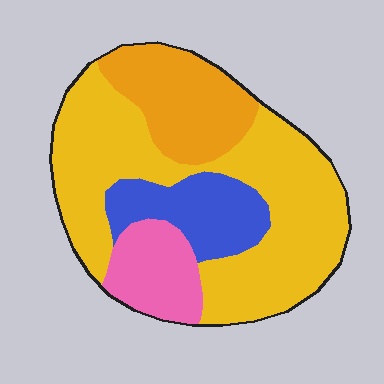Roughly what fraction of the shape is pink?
Pink covers 12% of the shape.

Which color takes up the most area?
Yellow, at roughly 55%.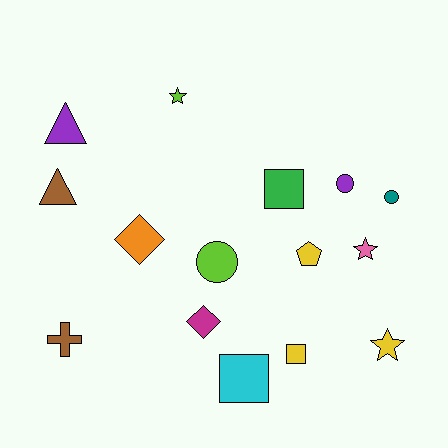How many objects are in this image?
There are 15 objects.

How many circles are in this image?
There are 3 circles.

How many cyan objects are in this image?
There is 1 cyan object.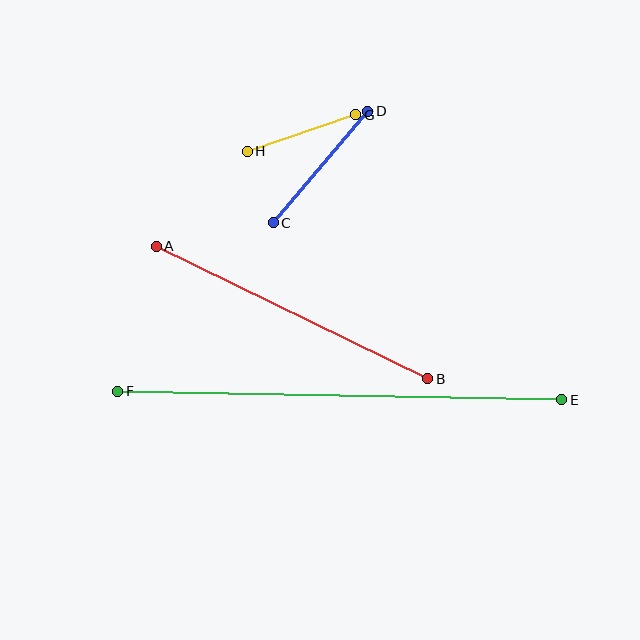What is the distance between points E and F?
The distance is approximately 444 pixels.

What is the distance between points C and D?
The distance is approximately 146 pixels.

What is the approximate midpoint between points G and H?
The midpoint is at approximately (302, 133) pixels.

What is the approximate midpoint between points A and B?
The midpoint is at approximately (292, 313) pixels.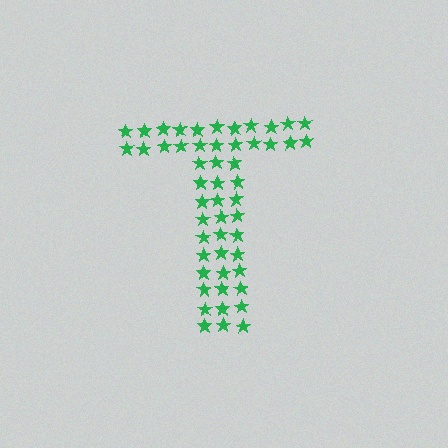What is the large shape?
The large shape is the letter T.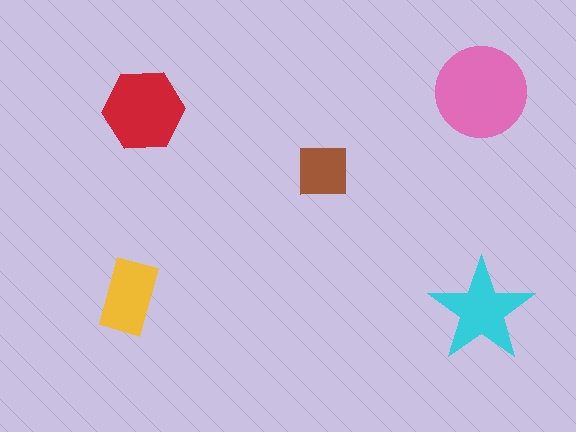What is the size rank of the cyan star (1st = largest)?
3rd.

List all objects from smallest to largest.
The brown square, the yellow rectangle, the cyan star, the red hexagon, the pink circle.